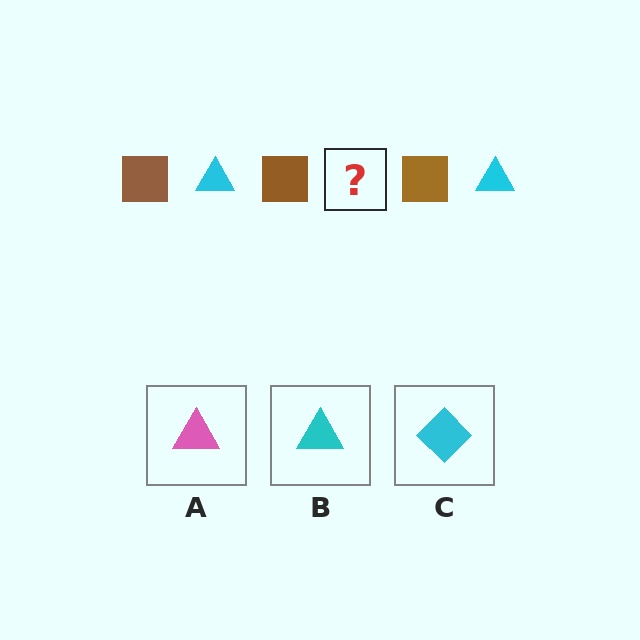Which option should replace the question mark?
Option B.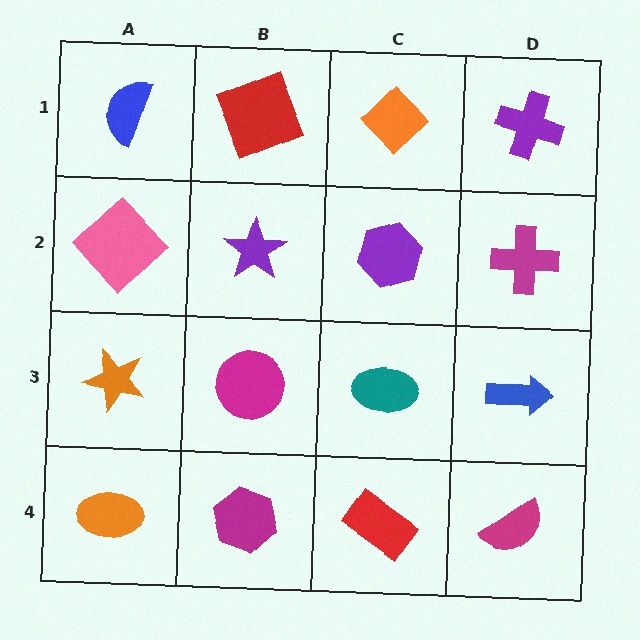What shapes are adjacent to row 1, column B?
A purple star (row 2, column B), a blue semicircle (row 1, column A), an orange diamond (row 1, column C).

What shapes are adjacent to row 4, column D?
A blue arrow (row 3, column D), a red rectangle (row 4, column C).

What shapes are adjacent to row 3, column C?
A purple hexagon (row 2, column C), a red rectangle (row 4, column C), a magenta circle (row 3, column B), a blue arrow (row 3, column D).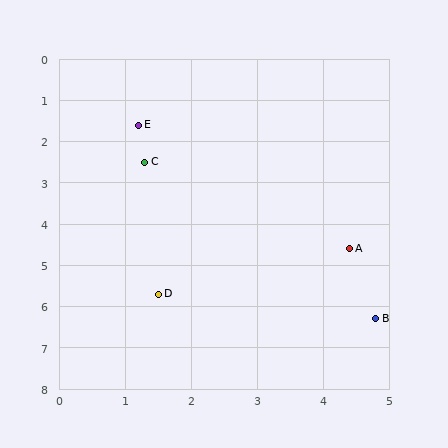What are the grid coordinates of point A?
Point A is at approximately (4.4, 4.6).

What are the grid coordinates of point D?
Point D is at approximately (1.5, 5.7).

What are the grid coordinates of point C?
Point C is at approximately (1.3, 2.5).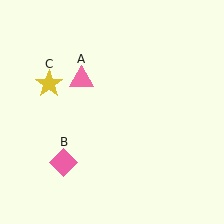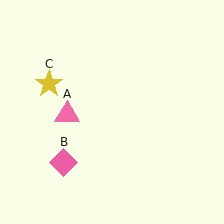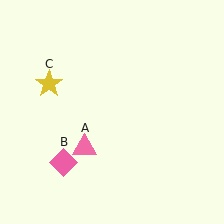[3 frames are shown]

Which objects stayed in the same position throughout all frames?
Pink diamond (object B) and yellow star (object C) remained stationary.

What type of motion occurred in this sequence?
The pink triangle (object A) rotated counterclockwise around the center of the scene.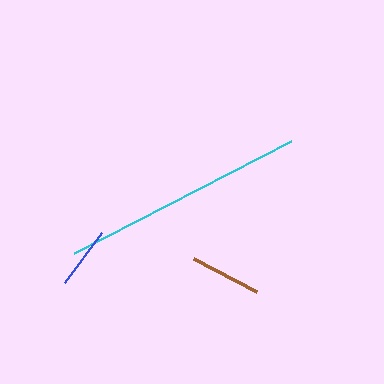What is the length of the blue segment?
The blue segment is approximately 62 pixels long.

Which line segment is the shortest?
The blue line is the shortest at approximately 62 pixels.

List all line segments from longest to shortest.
From longest to shortest: cyan, brown, blue.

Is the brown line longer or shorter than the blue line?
The brown line is longer than the blue line.